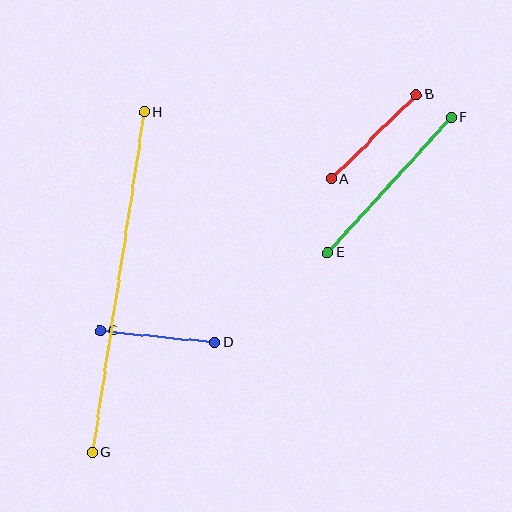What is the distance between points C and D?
The distance is approximately 116 pixels.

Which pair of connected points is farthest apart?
Points G and H are farthest apart.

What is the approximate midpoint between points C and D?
The midpoint is at approximately (157, 337) pixels.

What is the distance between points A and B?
The distance is approximately 120 pixels.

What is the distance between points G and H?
The distance is approximately 344 pixels.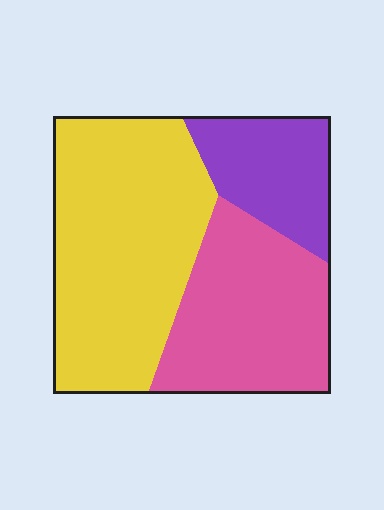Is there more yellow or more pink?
Yellow.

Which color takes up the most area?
Yellow, at roughly 50%.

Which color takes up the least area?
Purple, at roughly 20%.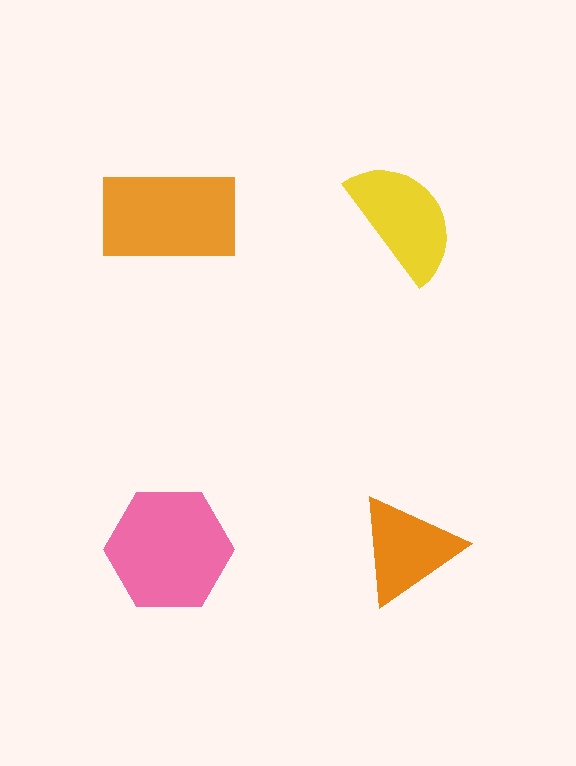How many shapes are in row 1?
2 shapes.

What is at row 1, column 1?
An orange rectangle.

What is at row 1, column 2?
A yellow semicircle.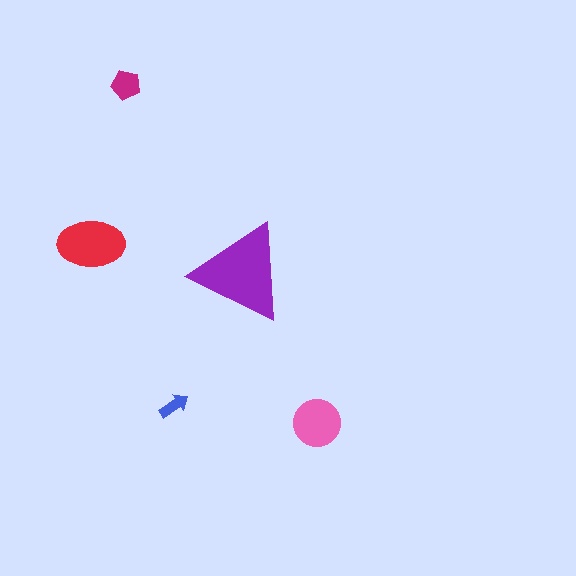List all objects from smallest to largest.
The blue arrow, the magenta pentagon, the pink circle, the red ellipse, the purple triangle.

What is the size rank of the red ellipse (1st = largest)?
2nd.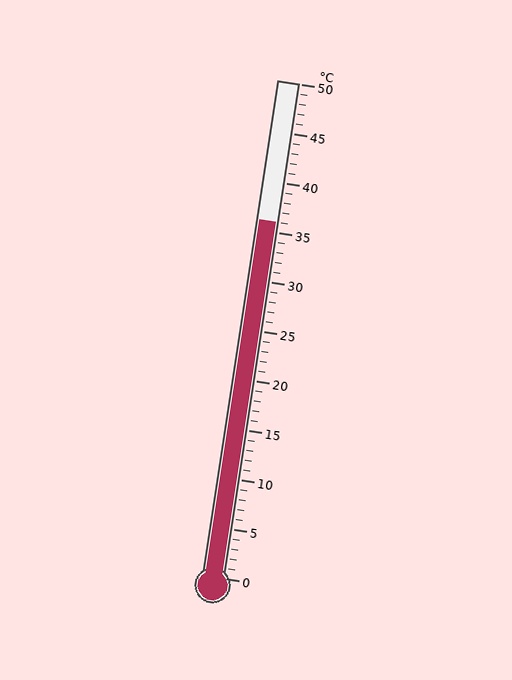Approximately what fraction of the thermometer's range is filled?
The thermometer is filled to approximately 70% of its range.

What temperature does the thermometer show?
The thermometer shows approximately 36°C.